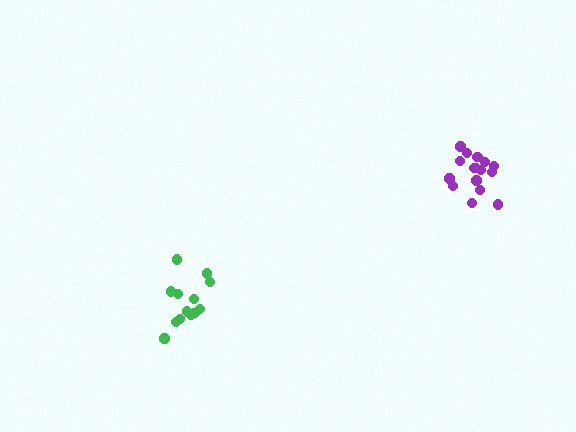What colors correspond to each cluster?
The clusters are colored: green, purple.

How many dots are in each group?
Group 1: 13 dots, Group 2: 16 dots (29 total).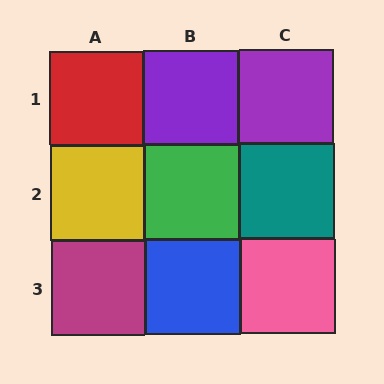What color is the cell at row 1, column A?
Red.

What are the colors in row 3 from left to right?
Magenta, blue, pink.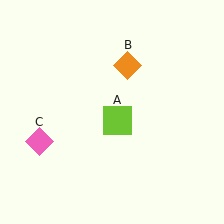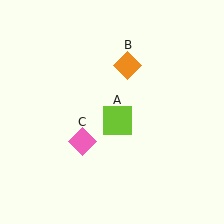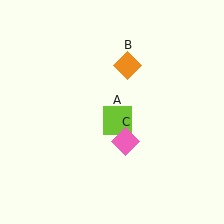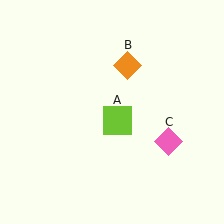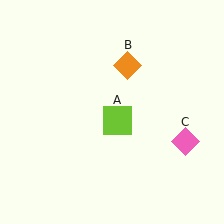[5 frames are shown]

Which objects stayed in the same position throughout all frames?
Lime square (object A) and orange diamond (object B) remained stationary.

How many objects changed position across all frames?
1 object changed position: pink diamond (object C).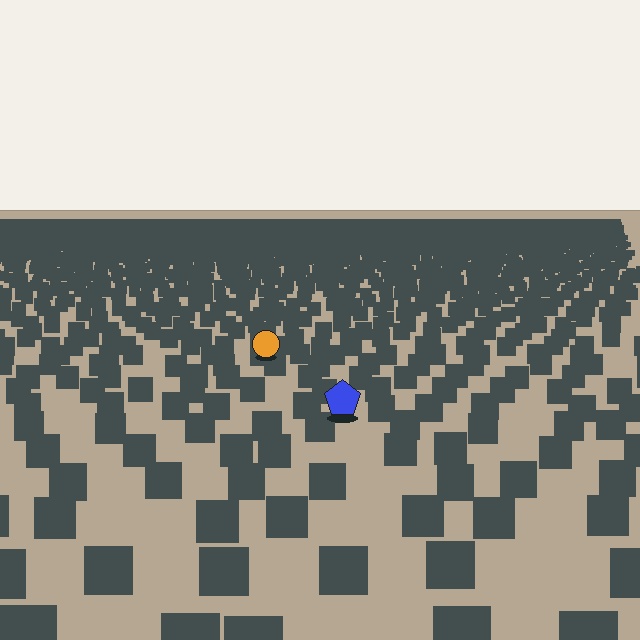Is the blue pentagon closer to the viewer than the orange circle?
Yes. The blue pentagon is closer — you can tell from the texture gradient: the ground texture is coarser near it.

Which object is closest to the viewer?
The blue pentagon is closest. The texture marks near it are larger and more spread out.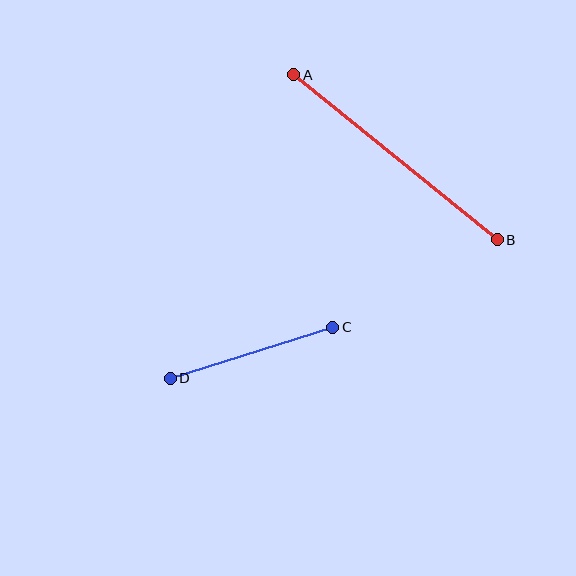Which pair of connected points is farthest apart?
Points A and B are farthest apart.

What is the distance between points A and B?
The distance is approximately 262 pixels.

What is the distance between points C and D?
The distance is approximately 170 pixels.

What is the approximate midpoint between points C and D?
The midpoint is at approximately (252, 353) pixels.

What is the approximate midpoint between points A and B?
The midpoint is at approximately (395, 157) pixels.